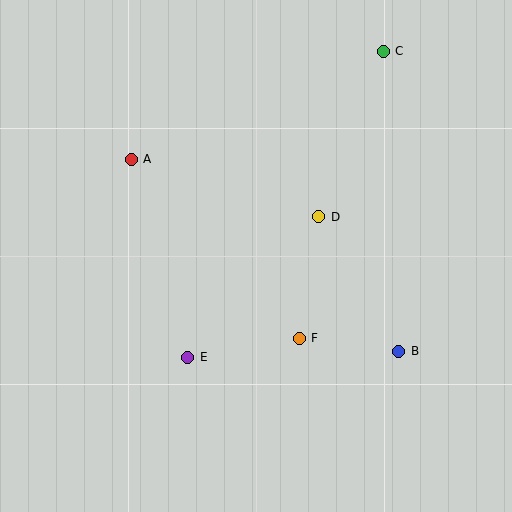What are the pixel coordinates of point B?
Point B is at (399, 351).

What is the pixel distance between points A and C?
The distance between A and C is 274 pixels.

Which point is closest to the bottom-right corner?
Point B is closest to the bottom-right corner.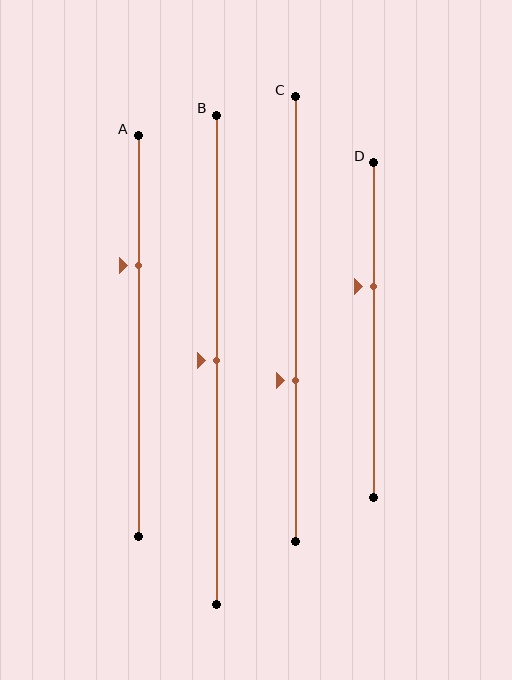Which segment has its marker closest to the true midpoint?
Segment B has its marker closest to the true midpoint.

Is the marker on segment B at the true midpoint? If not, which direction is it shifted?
Yes, the marker on segment B is at the true midpoint.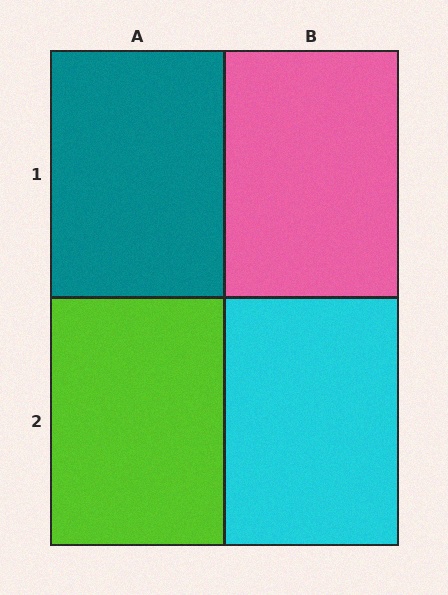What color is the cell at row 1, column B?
Pink.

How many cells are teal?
1 cell is teal.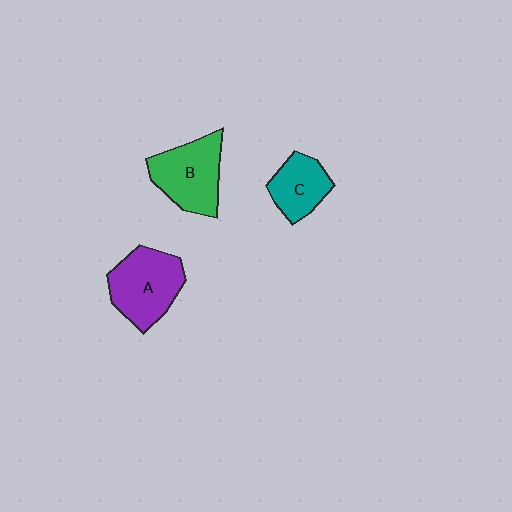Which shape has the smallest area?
Shape C (teal).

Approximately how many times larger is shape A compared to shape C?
Approximately 1.5 times.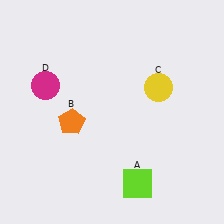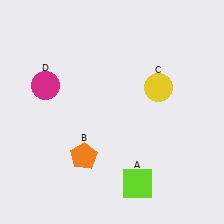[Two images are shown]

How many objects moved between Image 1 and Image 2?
1 object moved between the two images.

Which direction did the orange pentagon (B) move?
The orange pentagon (B) moved down.